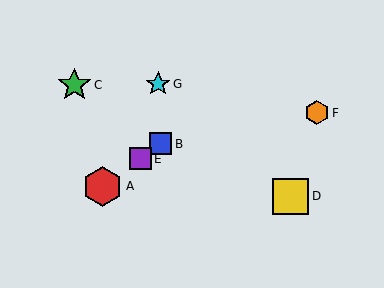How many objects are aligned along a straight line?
3 objects (A, B, E) are aligned along a straight line.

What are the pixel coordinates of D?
Object D is at (291, 196).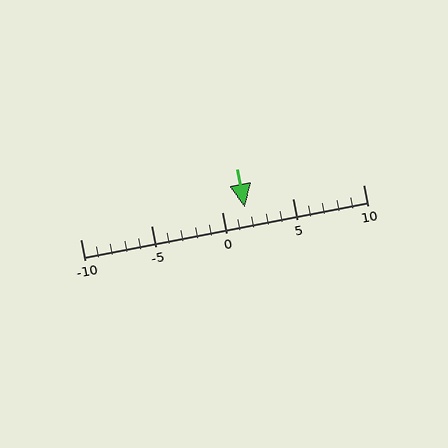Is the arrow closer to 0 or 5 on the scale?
The arrow is closer to 0.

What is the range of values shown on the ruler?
The ruler shows values from -10 to 10.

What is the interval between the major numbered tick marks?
The major tick marks are spaced 5 units apart.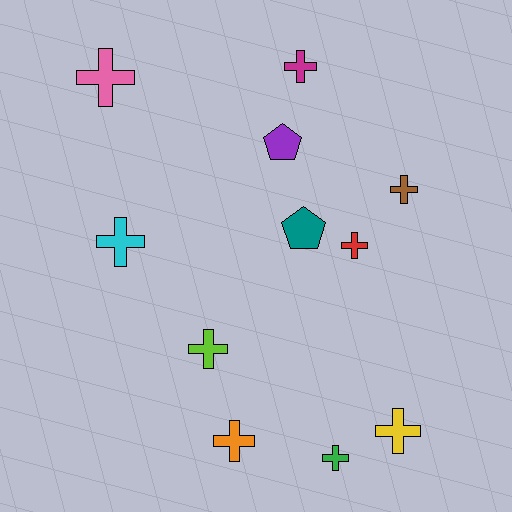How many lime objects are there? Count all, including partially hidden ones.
There is 1 lime object.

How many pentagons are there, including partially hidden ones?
There are 2 pentagons.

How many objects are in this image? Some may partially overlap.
There are 11 objects.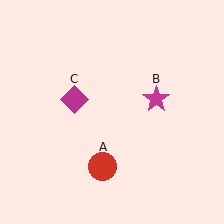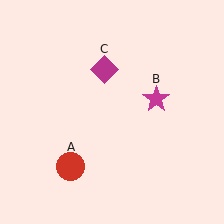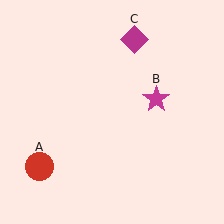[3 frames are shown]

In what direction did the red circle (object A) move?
The red circle (object A) moved left.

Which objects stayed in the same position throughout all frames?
Magenta star (object B) remained stationary.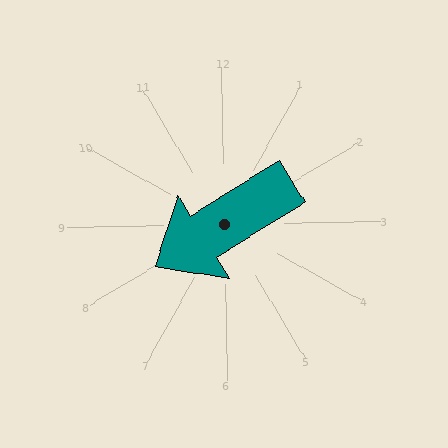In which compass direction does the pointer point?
Southwest.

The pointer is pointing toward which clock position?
Roughly 8 o'clock.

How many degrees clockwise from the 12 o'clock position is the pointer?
Approximately 239 degrees.